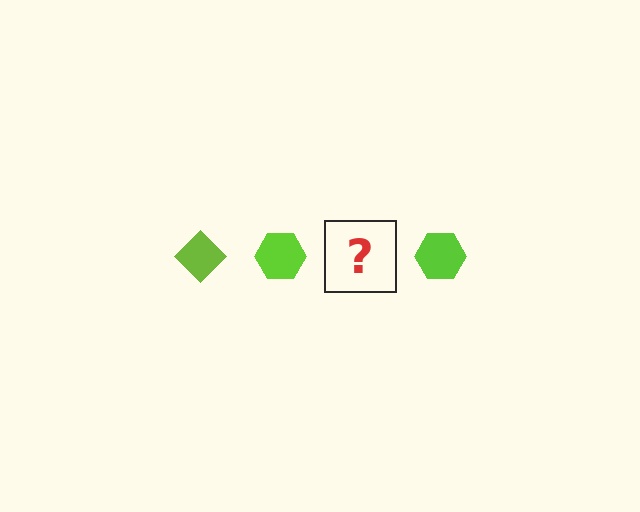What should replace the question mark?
The question mark should be replaced with a lime diamond.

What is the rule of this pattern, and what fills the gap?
The rule is that the pattern cycles through diamond, hexagon shapes in lime. The gap should be filled with a lime diamond.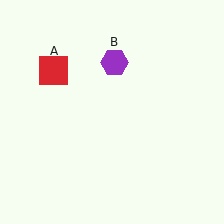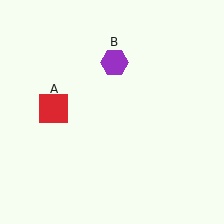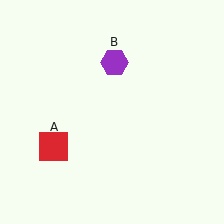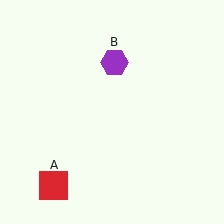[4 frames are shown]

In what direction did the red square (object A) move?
The red square (object A) moved down.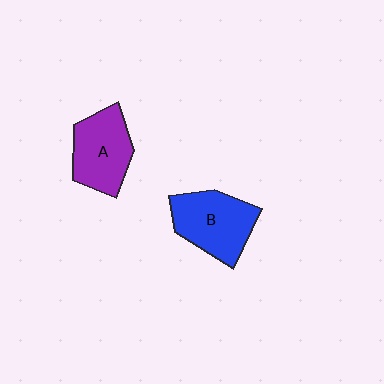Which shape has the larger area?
Shape B (blue).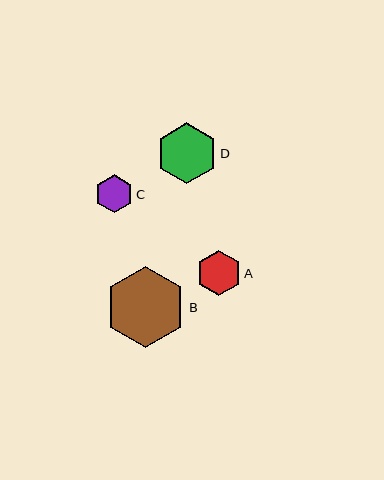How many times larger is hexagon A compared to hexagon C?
Hexagon A is approximately 1.2 times the size of hexagon C.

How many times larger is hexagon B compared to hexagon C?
Hexagon B is approximately 2.1 times the size of hexagon C.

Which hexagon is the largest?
Hexagon B is the largest with a size of approximately 82 pixels.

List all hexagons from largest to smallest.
From largest to smallest: B, D, A, C.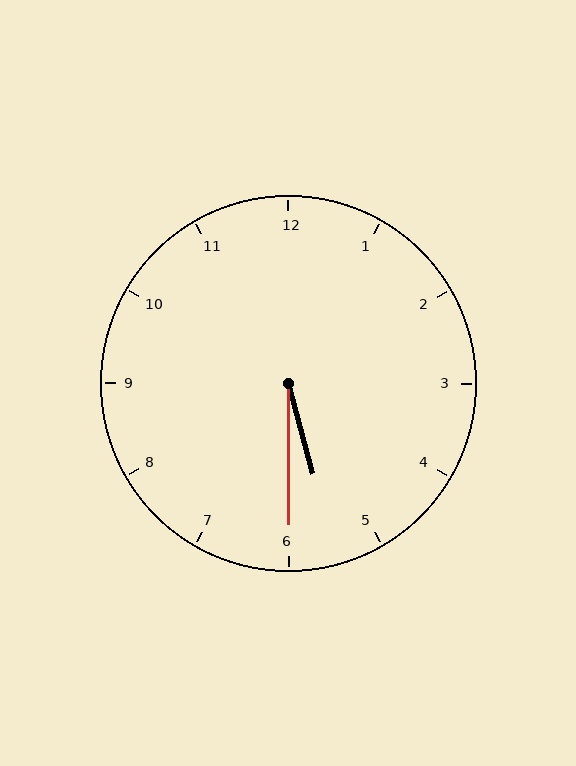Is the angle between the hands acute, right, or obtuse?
It is acute.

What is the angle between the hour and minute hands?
Approximately 15 degrees.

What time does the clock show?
5:30.